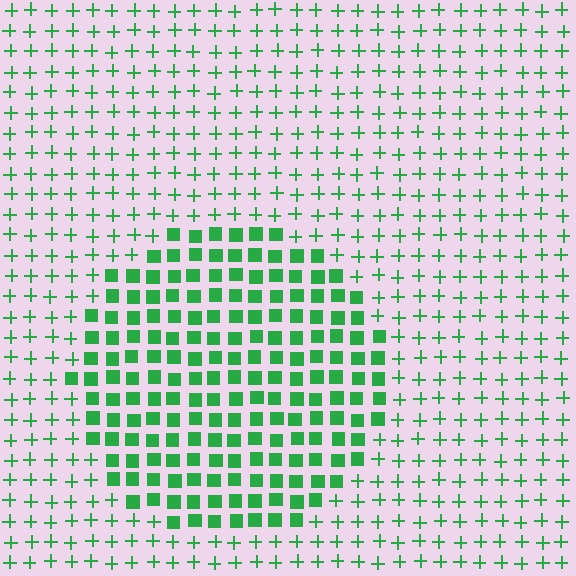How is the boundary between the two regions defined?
The boundary is defined by a change in element shape: squares inside vs. plus signs outside. All elements share the same color and spacing.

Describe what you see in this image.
The image is filled with small green elements arranged in a uniform grid. A circle-shaped region contains squares, while the surrounding area contains plus signs. The boundary is defined purely by the change in element shape.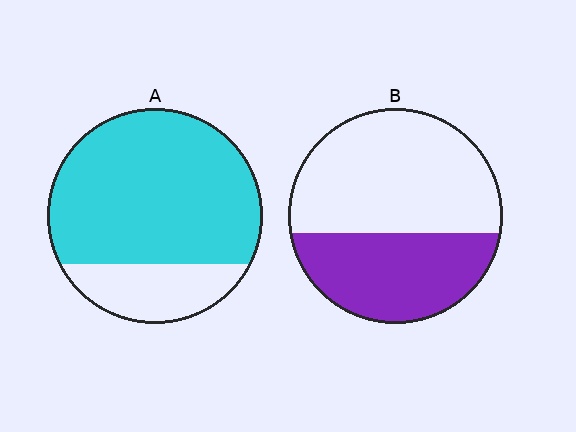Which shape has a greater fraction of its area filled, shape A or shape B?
Shape A.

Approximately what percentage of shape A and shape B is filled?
A is approximately 75% and B is approximately 40%.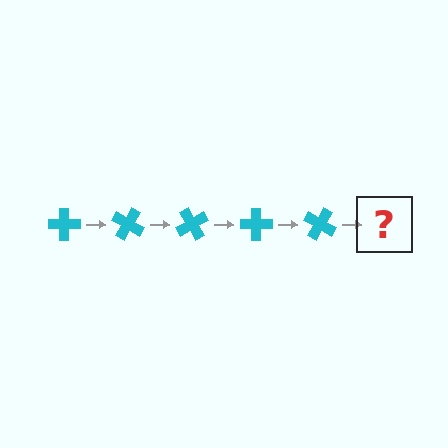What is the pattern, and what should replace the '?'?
The pattern is that the cross rotates 30 degrees each step. The '?' should be a cyan cross rotated 150 degrees.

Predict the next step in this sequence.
The next step is a cyan cross rotated 150 degrees.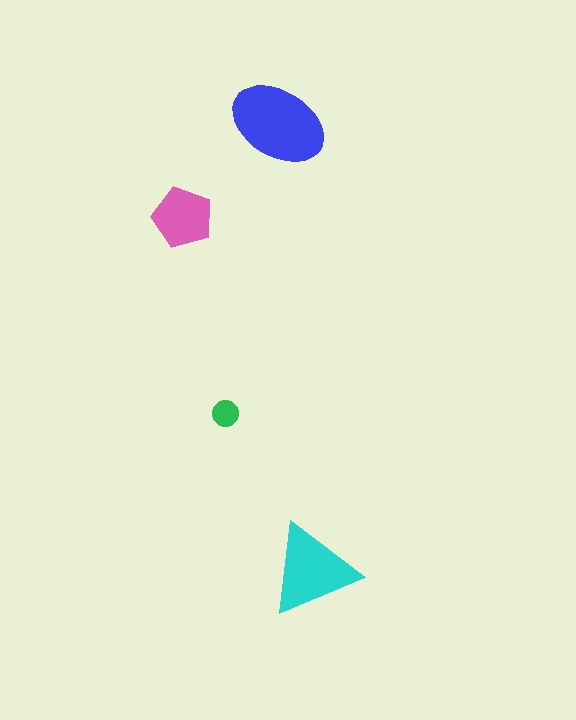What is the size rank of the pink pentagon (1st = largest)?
3rd.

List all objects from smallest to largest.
The green circle, the pink pentagon, the cyan triangle, the blue ellipse.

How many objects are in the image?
There are 4 objects in the image.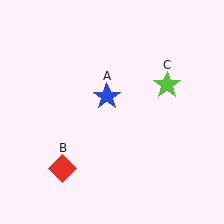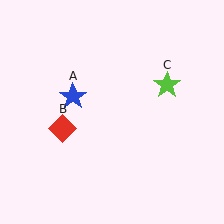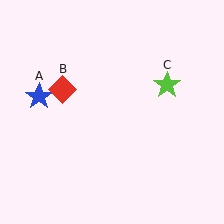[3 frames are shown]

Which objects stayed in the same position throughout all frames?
Lime star (object C) remained stationary.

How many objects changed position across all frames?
2 objects changed position: blue star (object A), red diamond (object B).